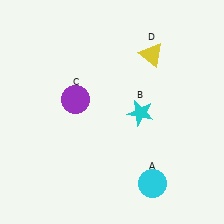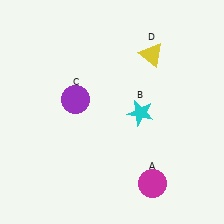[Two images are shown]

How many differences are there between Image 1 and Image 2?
There is 1 difference between the two images.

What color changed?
The circle (A) changed from cyan in Image 1 to magenta in Image 2.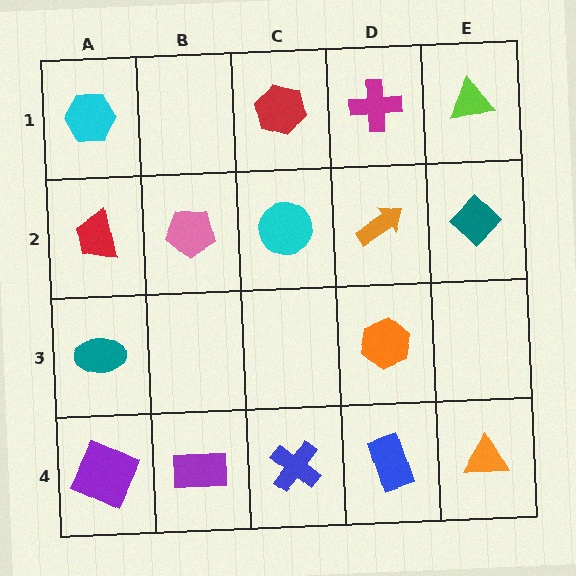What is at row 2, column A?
A red trapezoid.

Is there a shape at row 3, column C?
No, that cell is empty.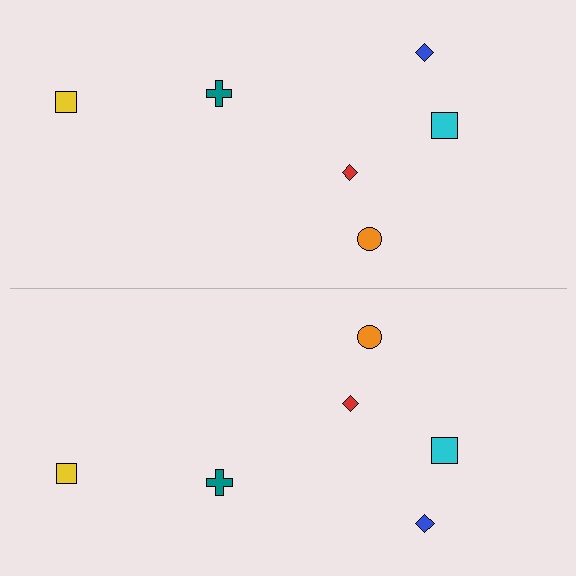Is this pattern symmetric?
Yes, this pattern has bilateral (reflection) symmetry.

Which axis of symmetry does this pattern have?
The pattern has a horizontal axis of symmetry running through the center of the image.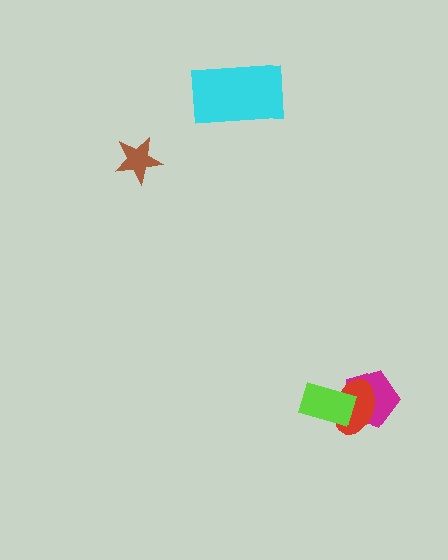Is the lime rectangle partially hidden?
No, no other shape covers it.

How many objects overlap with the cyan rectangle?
0 objects overlap with the cyan rectangle.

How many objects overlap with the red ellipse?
2 objects overlap with the red ellipse.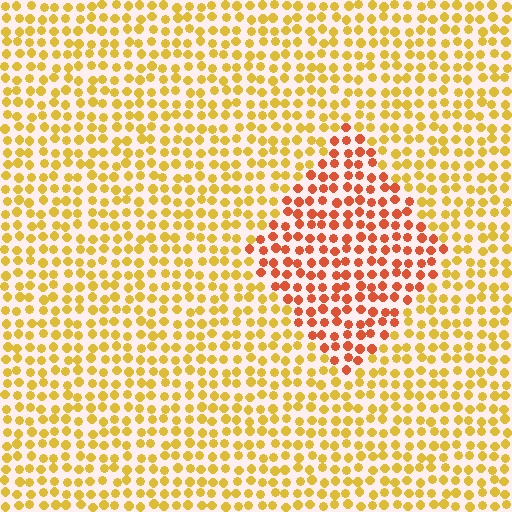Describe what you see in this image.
The image is filled with small yellow elements in a uniform arrangement. A diamond-shaped region is visible where the elements are tinted to a slightly different hue, forming a subtle color boundary.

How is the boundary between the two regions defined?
The boundary is defined purely by a slight shift in hue (about 38 degrees). Spacing, size, and orientation are identical on both sides.